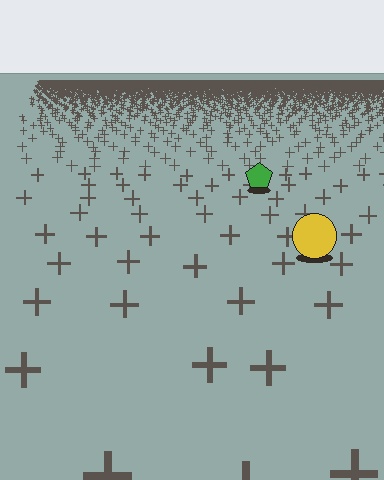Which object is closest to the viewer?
The yellow circle is closest. The texture marks near it are larger and more spread out.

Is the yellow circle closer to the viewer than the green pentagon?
Yes. The yellow circle is closer — you can tell from the texture gradient: the ground texture is coarser near it.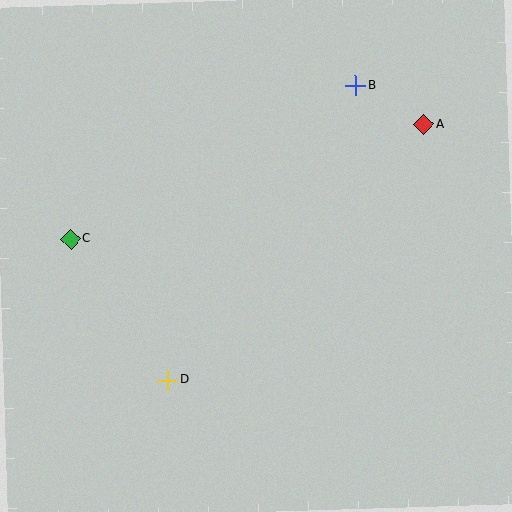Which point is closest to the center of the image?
Point D at (167, 380) is closest to the center.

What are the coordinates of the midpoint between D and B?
The midpoint between D and B is at (262, 233).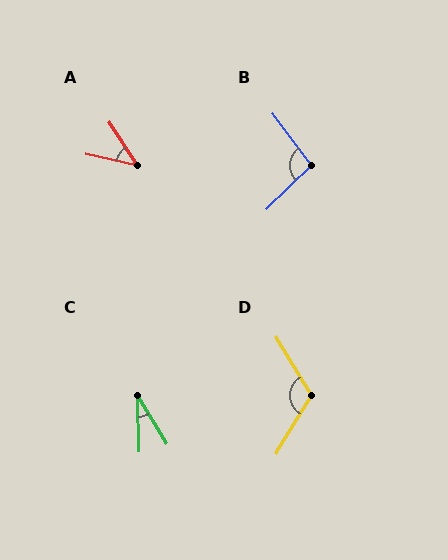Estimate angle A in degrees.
Approximately 45 degrees.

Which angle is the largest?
D, at approximately 117 degrees.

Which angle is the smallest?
C, at approximately 30 degrees.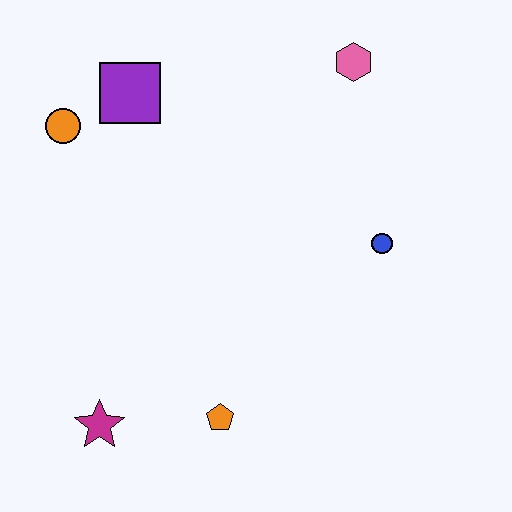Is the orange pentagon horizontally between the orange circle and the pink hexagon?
Yes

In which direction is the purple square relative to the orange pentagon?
The purple square is above the orange pentagon.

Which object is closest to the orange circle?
The purple square is closest to the orange circle.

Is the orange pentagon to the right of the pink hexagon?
No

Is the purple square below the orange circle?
No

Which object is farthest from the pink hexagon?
The magenta star is farthest from the pink hexagon.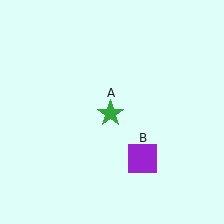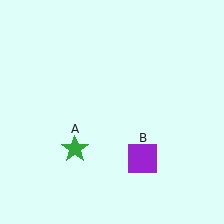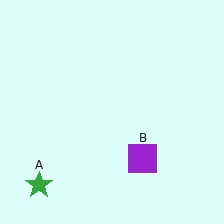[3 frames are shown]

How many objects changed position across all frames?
1 object changed position: green star (object A).